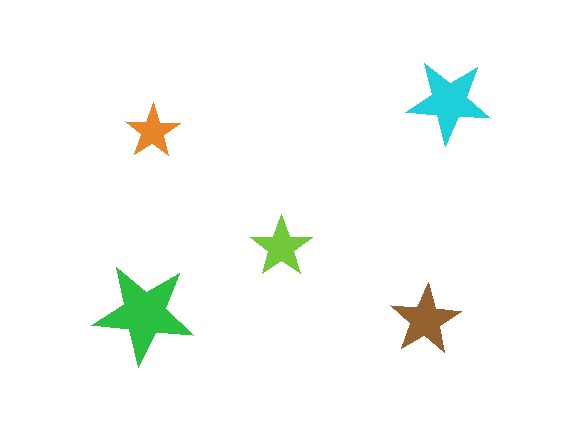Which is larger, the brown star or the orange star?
The brown one.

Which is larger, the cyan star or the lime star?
The cyan one.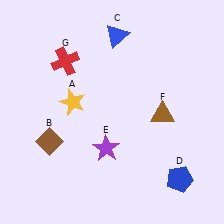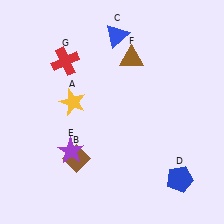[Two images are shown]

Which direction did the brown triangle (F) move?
The brown triangle (F) moved up.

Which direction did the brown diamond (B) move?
The brown diamond (B) moved right.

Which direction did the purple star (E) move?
The purple star (E) moved left.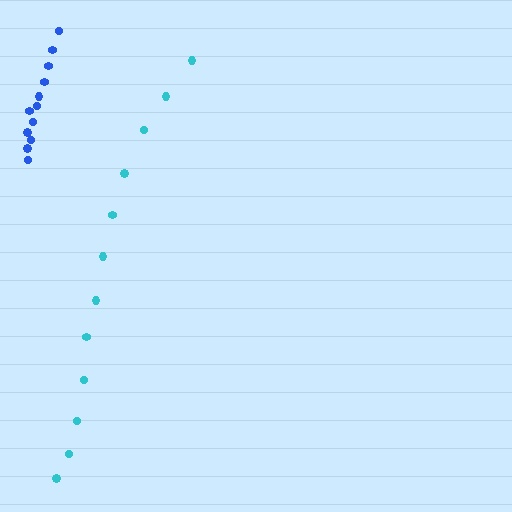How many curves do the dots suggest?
There are 2 distinct paths.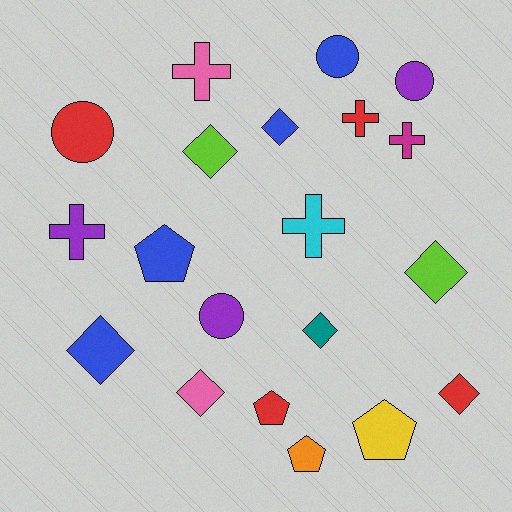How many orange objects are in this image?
There is 1 orange object.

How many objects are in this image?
There are 20 objects.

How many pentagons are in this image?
There are 4 pentagons.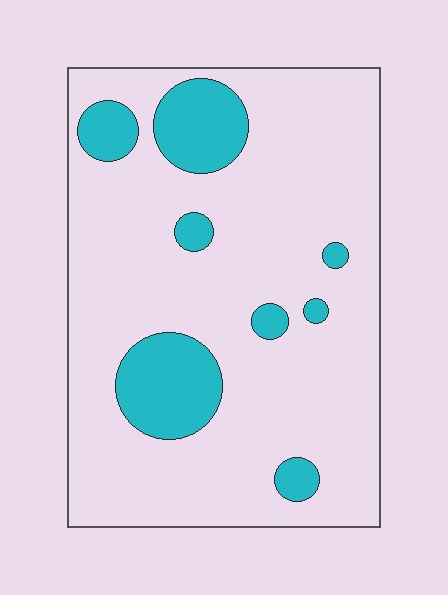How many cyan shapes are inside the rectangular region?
8.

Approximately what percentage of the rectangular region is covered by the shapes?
Approximately 15%.